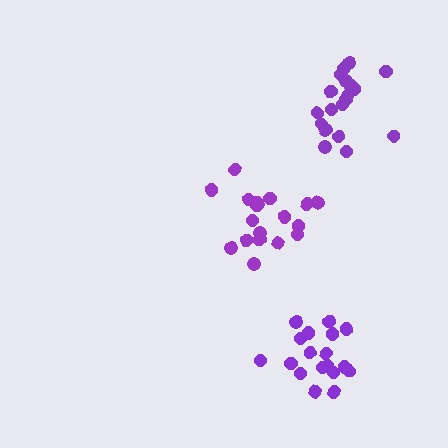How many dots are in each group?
Group 1: 18 dots, Group 2: 18 dots, Group 3: 20 dots (56 total).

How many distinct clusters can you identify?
There are 3 distinct clusters.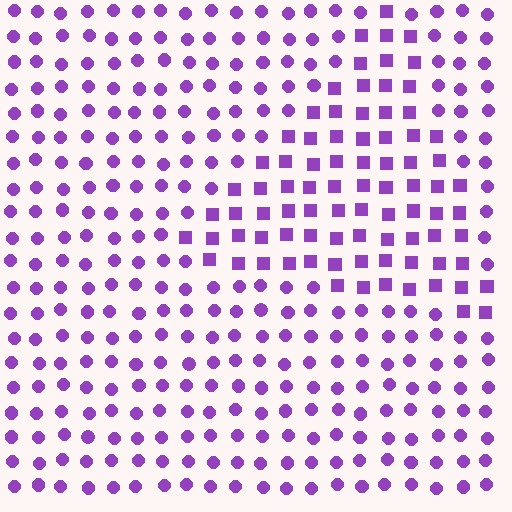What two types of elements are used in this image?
The image uses squares inside the triangle region and circles outside it.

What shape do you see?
I see a triangle.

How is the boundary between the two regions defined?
The boundary is defined by a change in element shape: squares inside vs. circles outside. All elements share the same color and spacing.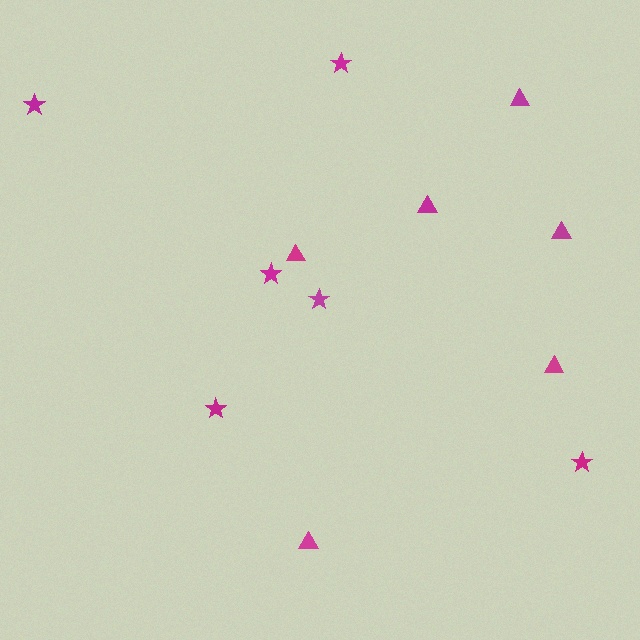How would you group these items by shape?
There are 2 groups: one group of stars (6) and one group of triangles (6).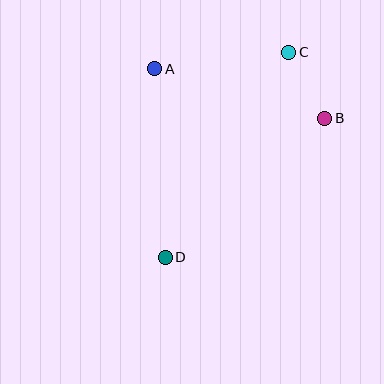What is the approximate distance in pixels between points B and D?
The distance between B and D is approximately 211 pixels.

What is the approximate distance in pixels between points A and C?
The distance between A and C is approximately 135 pixels.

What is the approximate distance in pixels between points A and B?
The distance between A and B is approximately 177 pixels.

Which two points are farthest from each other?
Points C and D are farthest from each other.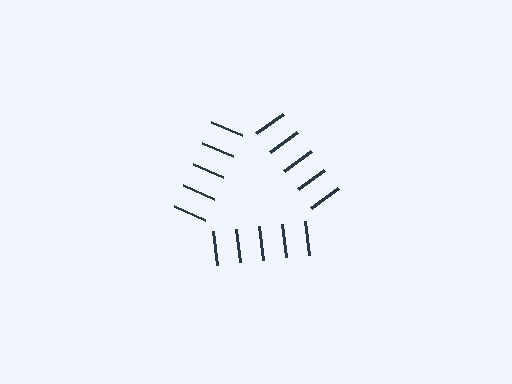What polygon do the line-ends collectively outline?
An illusory triangle — the line segments terminate on its edges but no continuous stroke is drawn.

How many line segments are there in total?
15 — 5 along each of the 3 edges.